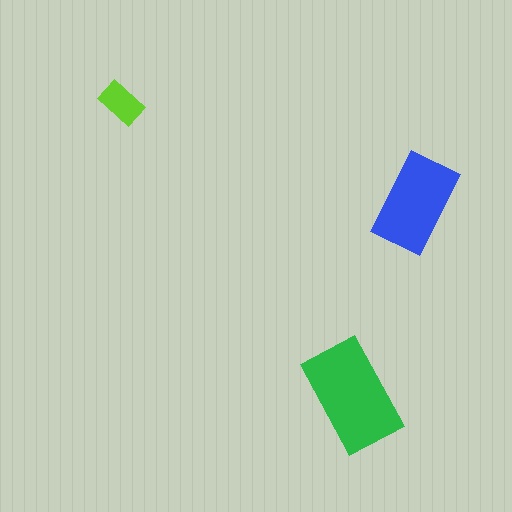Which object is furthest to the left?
The lime rectangle is leftmost.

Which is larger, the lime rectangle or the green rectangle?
The green one.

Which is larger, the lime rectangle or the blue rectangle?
The blue one.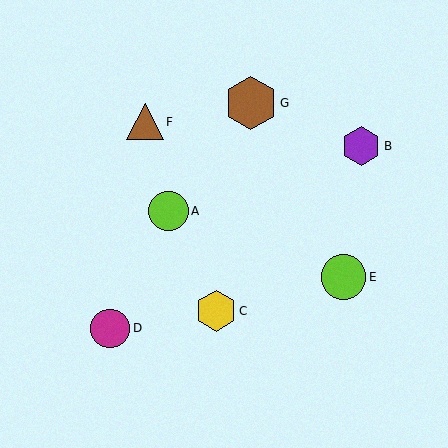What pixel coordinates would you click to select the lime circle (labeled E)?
Click at (343, 277) to select the lime circle E.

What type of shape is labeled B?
Shape B is a purple hexagon.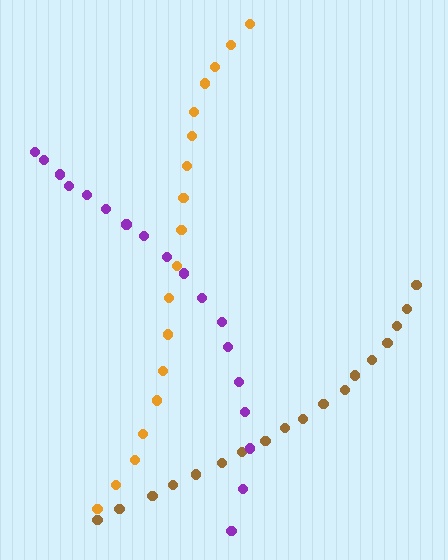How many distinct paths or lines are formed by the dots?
There are 3 distinct paths.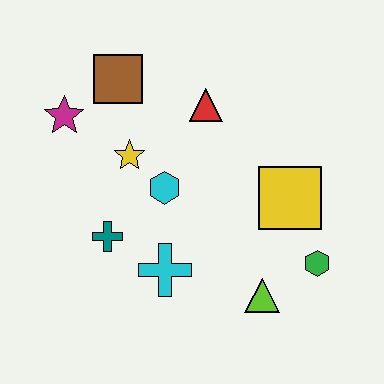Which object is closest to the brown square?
The magenta star is closest to the brown square.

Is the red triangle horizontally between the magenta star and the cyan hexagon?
No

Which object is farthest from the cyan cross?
The brown square is farthest from the cyan cross.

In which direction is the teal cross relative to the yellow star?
The teal cross is below the yellow star.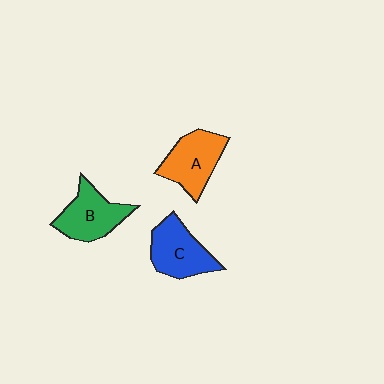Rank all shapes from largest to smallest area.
From largest to smallest: A (orange), C (blue), B (green).